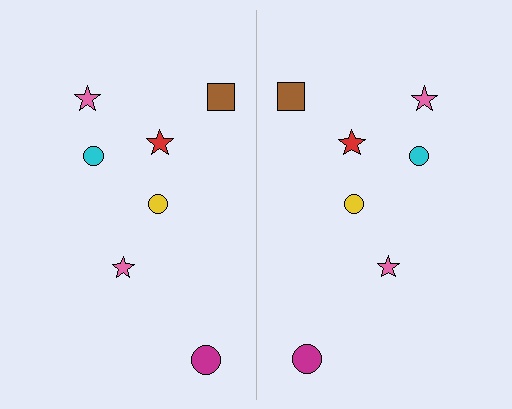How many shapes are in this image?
There are 14 shapes in this image.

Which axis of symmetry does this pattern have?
The pattern has a vertical axis of symmetry running through the center of the image.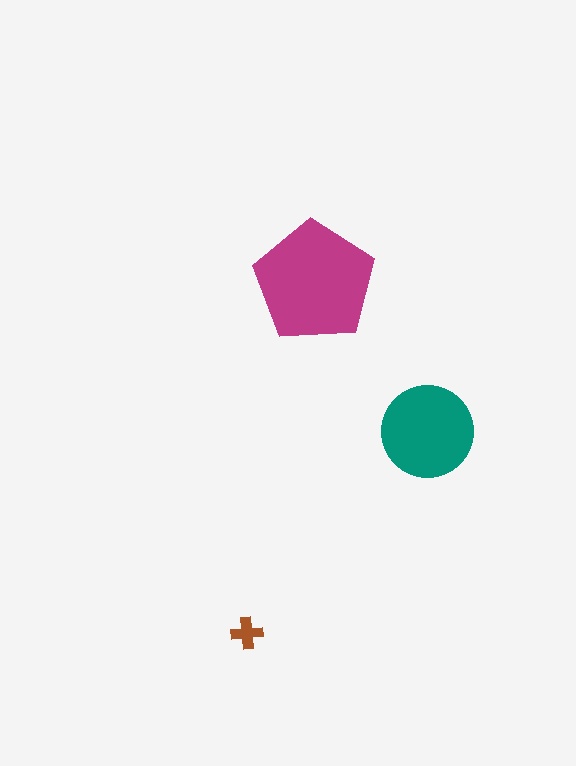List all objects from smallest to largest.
The brown cross, the teal circle, the magenta pentagon.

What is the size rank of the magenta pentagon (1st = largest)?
1st.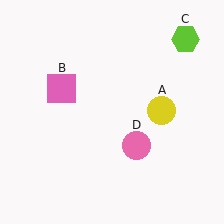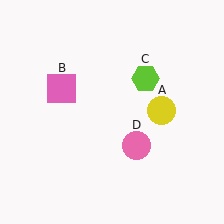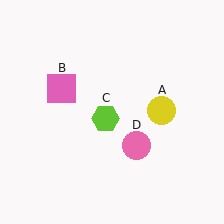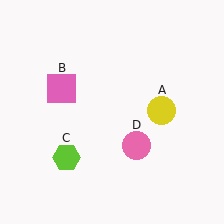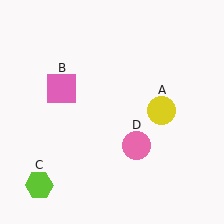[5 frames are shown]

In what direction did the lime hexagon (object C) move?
The lime hexagon (object C) moved down and to the left.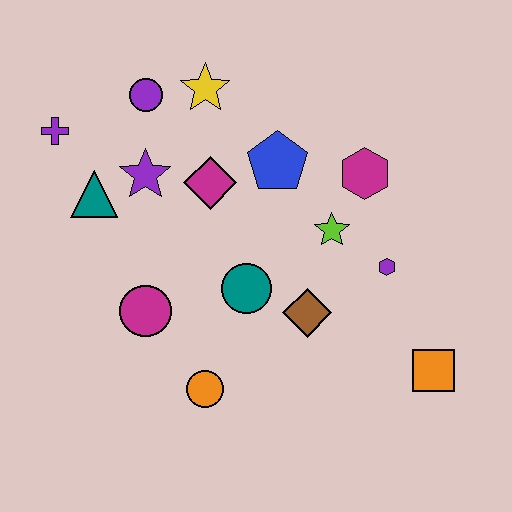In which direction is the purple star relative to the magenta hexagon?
The purple star is to the left of the magenta hexagon.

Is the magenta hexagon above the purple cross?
No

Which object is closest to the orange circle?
The magenta circle is closest to the orange circle.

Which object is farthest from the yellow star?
The orange square is farthest from the yellow star.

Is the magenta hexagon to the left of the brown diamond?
No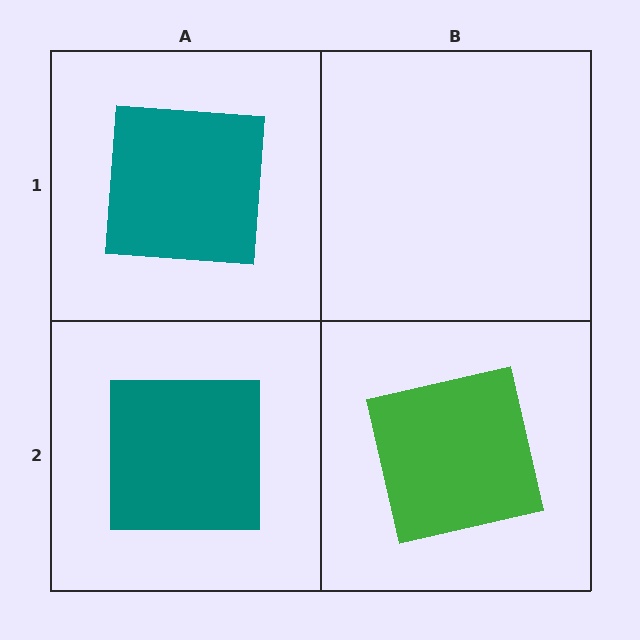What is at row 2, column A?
A teal square.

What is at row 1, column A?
A teal square.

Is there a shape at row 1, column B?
No, that cell is empty.